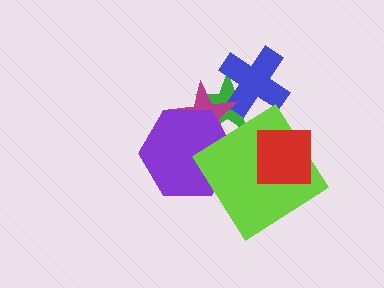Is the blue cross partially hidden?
Yes, it is partially covered by another shape.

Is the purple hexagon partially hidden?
Yes, it is partially covered by another shape.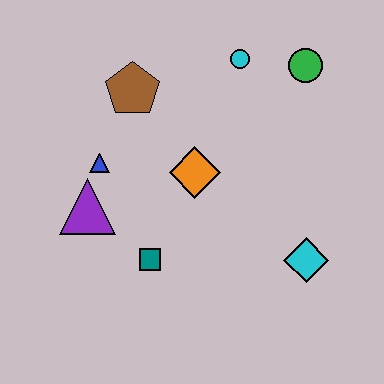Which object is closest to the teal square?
The purple triangle is closest to the teal square.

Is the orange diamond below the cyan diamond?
No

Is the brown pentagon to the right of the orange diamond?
No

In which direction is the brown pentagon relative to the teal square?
The brown pentagon is above the teal square.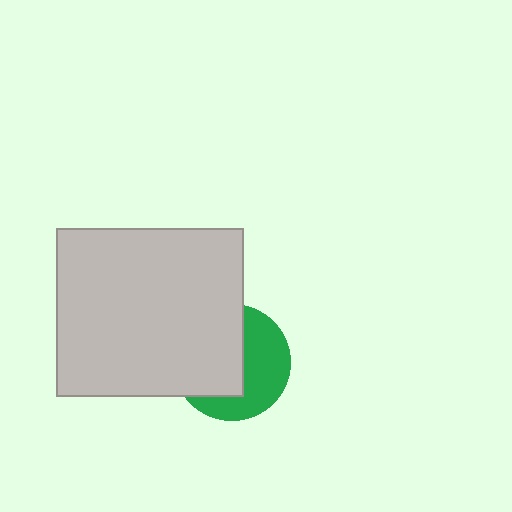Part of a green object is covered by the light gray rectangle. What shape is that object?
It is a circle.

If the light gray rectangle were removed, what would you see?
You would see the complete green circle.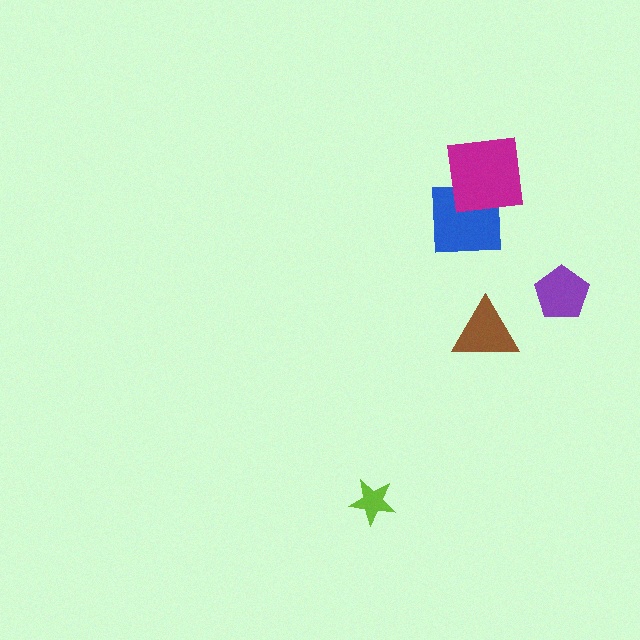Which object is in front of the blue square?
The magenta square is in front of the blue square.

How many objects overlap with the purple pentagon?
0 objects overlap with the purple pentagon.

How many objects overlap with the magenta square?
1 object overlaps with the magenta square.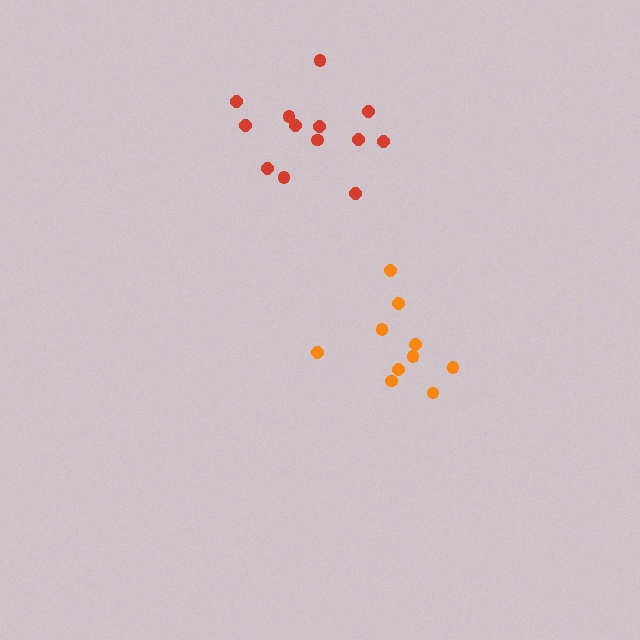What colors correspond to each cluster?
The clusters are colored: orange, red.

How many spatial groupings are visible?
There are 2 spatial groupings.